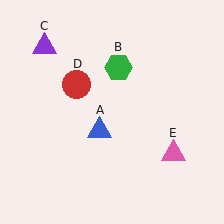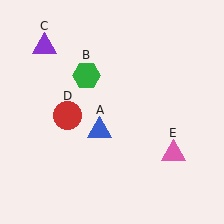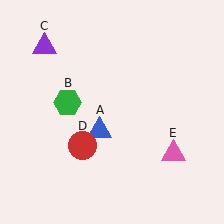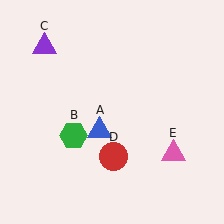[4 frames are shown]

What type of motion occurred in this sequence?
The green hexagon (object B), red circle (object D) rotated counterclockwise around the center of the scene.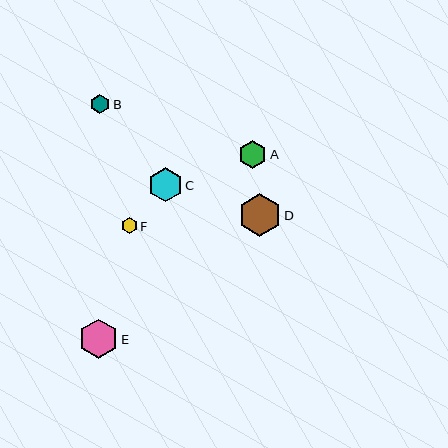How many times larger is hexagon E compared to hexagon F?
Hexagon E is approximately 2.5 times the size of hexagon F.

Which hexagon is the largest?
Hexagon D is the largest with a size of approximately 42 pixels.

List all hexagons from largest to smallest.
From largest to smallest: D, E, C, A, B, F.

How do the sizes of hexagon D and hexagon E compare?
Hexagon D and hexagon E are approximately the same size.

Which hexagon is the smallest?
Hexagon F is the smallest with a size of approximately 16 pixels.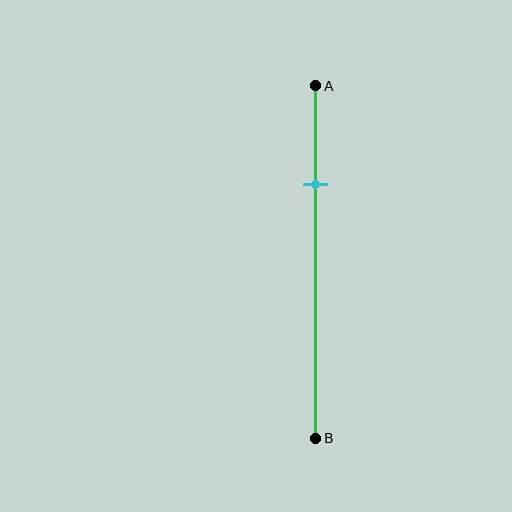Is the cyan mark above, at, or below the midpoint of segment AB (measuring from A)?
The cyan mark is above the midpoint of segment AB.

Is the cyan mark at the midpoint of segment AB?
No, the mark is at about 30% from A, not at the 50% midpoint.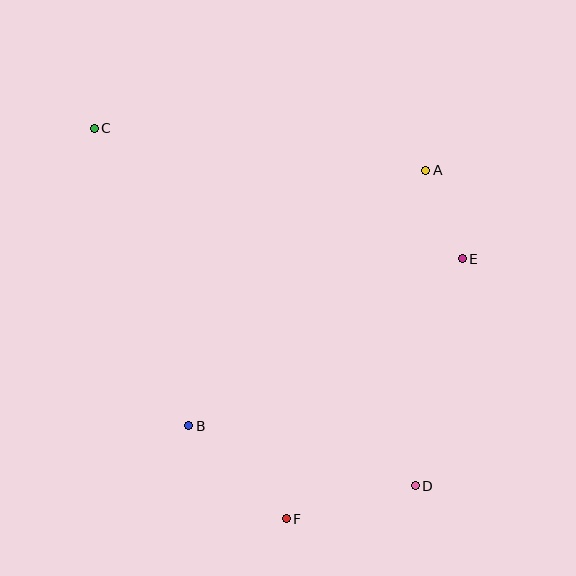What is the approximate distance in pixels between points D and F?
The distance between D and F is approximately 133 pixels.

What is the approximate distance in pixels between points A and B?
The distance between A and B is approximately 349 pixels.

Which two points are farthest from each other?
Points C and D are farthest from each other.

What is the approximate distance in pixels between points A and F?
The distance between A and F is approximately 376 pixels.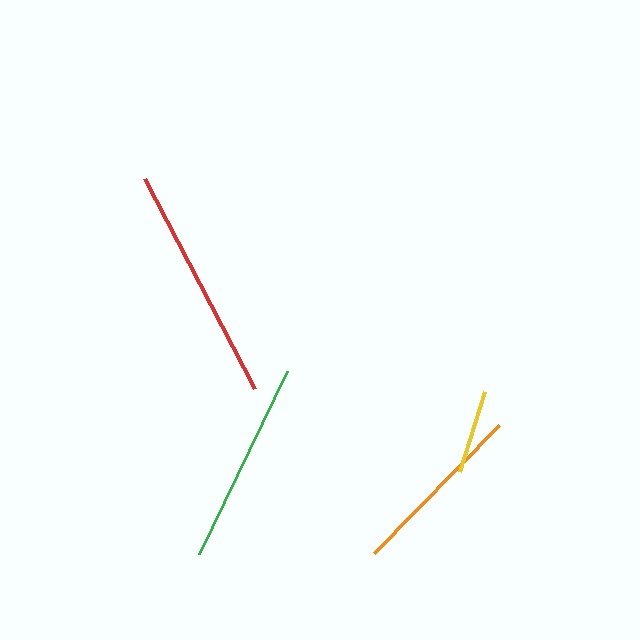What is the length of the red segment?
The red segment is approximately 238 pixels long.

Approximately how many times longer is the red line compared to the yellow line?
The red line is approximately 2.8 times the length of the yellow line.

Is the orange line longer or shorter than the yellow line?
The orange line is longer than the yellow line.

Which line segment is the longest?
The red line is the longest at approximately 238 pixels.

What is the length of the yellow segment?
The yellow segment is approximately 85 pixels long.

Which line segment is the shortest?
The yellow line is the shortest at approximately 85 pixels.